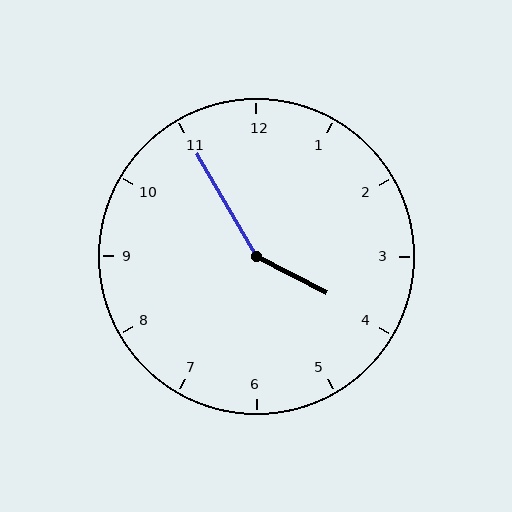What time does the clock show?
3:55.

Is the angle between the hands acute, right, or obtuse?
It is obtuse.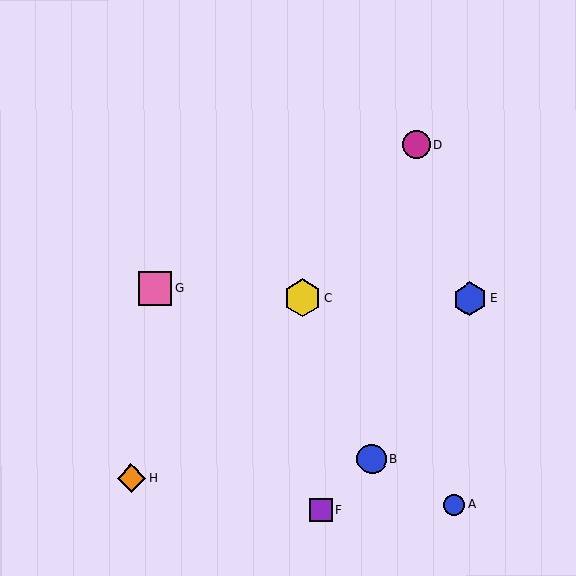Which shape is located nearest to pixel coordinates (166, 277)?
The pink square (labeled G) at (155, 289) is nearest to that location.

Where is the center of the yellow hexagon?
The center of the yellow hexagon is at (303, 298).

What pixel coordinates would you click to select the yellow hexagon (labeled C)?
Click at (303, 298) to select the yellow hexagon C.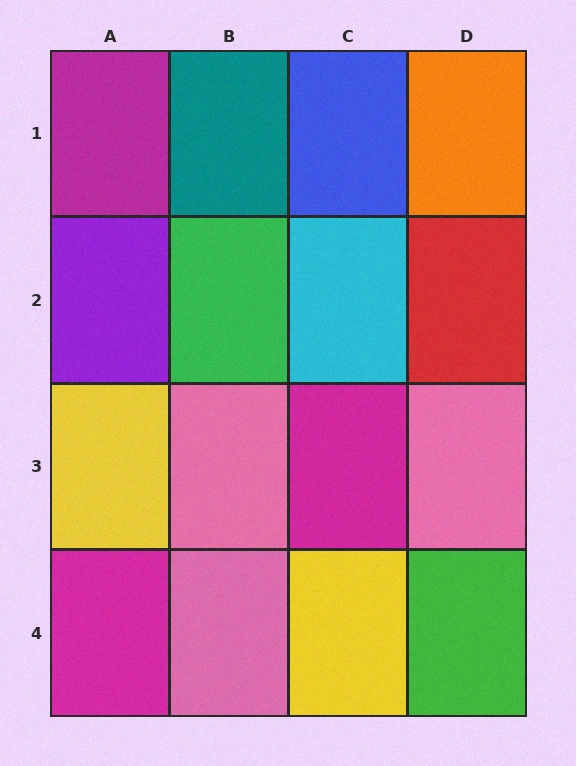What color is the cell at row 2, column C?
Cyan.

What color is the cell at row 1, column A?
Magenta.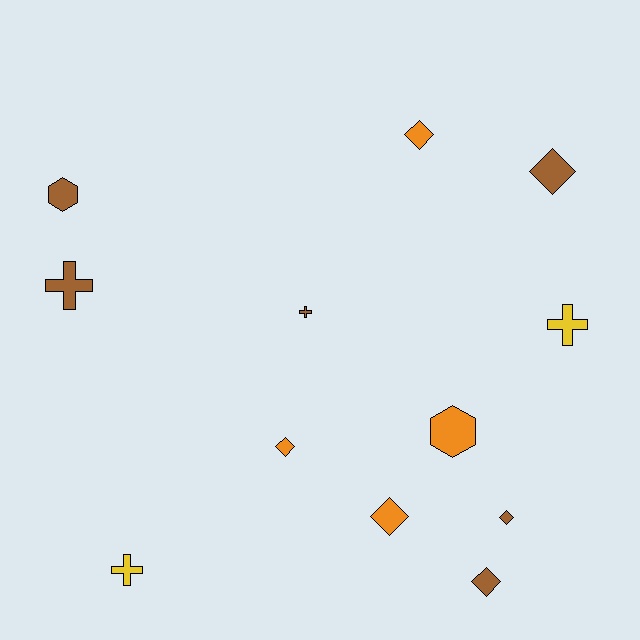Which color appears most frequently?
Brown, with 6 objects.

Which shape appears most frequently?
Diamond, with 6 objects.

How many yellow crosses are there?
There are 2 yellow crosses.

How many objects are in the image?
There are 12 objects.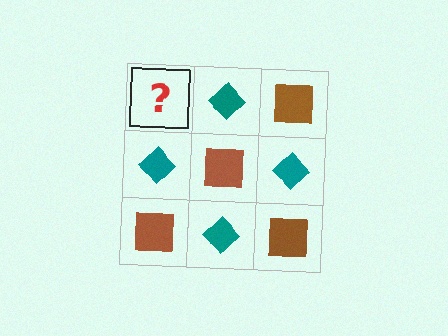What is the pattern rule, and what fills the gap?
The rule is that it alternates brown square and teal diamond in a checkerboard pattern. The gap should be filled with a brown square.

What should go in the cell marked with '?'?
The missing cell should contain a brown square.